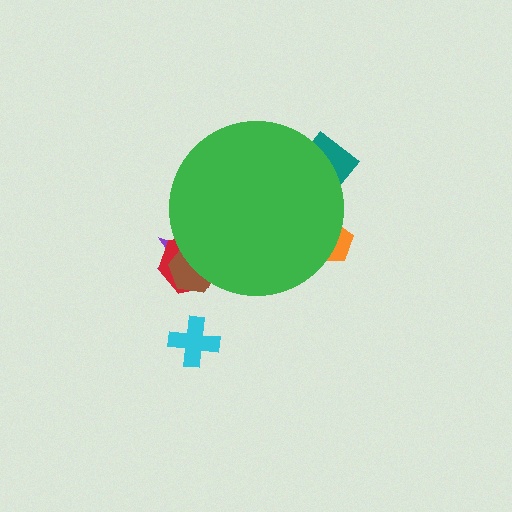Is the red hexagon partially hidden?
Yes, the red hexagon is partially hidden behind the green circle.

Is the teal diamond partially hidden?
Yes, the teal diamond is partially hidden behind the green circle.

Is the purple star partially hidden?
Yes, the purple star is partially hidden behind the green circle.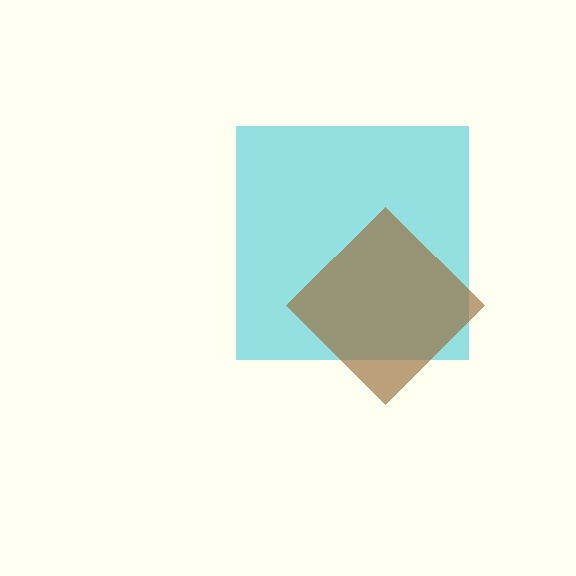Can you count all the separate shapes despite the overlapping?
Yes, there are 2 separate shapes.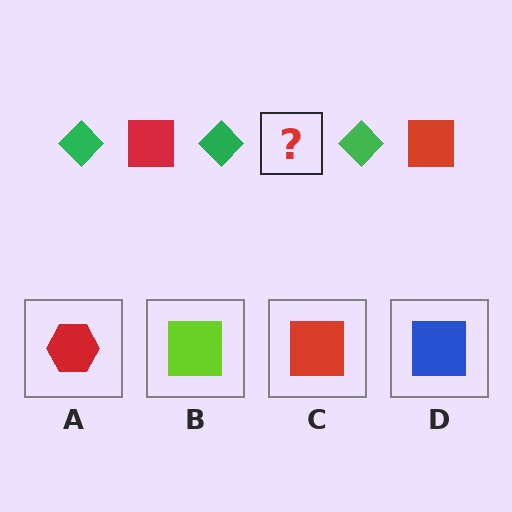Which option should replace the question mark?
Option C.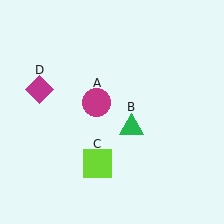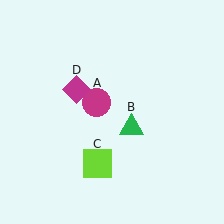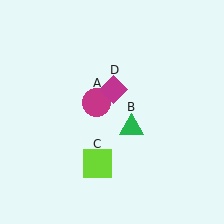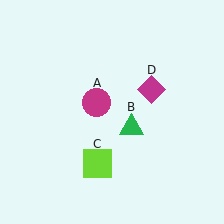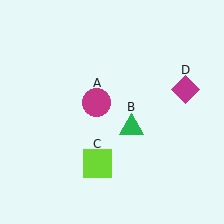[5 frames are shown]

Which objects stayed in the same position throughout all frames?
Magenta circle (object A) and green triangle (object B) and lime square (object C) remained stationary.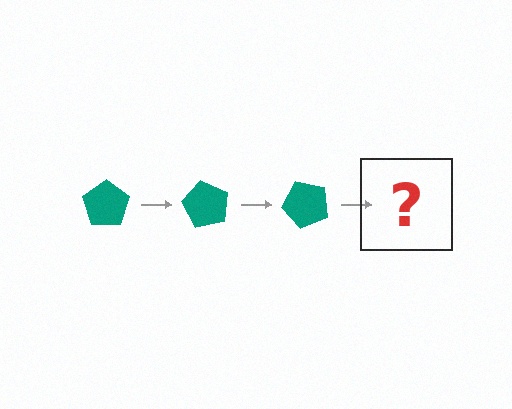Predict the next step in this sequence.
The next step is a teal pentagon rotated 180 degrees.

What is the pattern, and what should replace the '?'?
The pattern is that the pentagon rotates 60 degrees each step. The '?' should be a teal pentagon rotated 180 degrees.